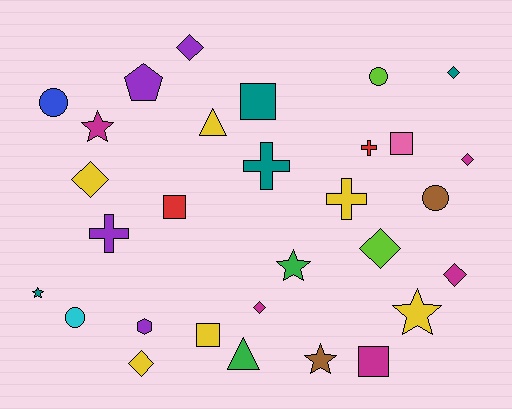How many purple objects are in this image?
There are 4 purple objects.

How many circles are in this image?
There are 4 circles.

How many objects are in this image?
There are 30 objects.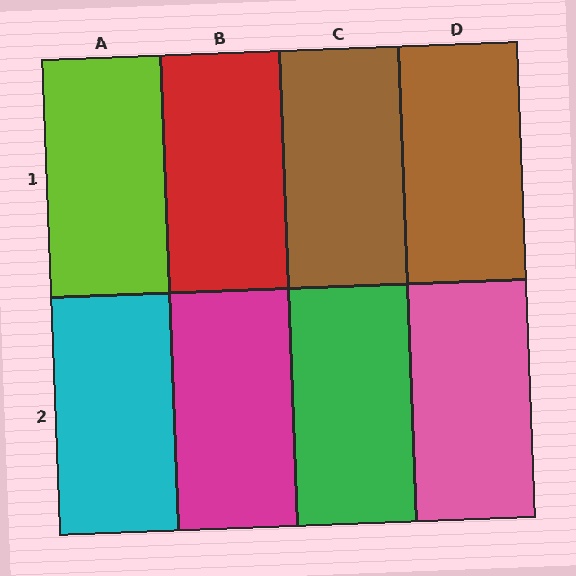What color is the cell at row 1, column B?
Red.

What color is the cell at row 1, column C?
Brown.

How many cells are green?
1 cell is green.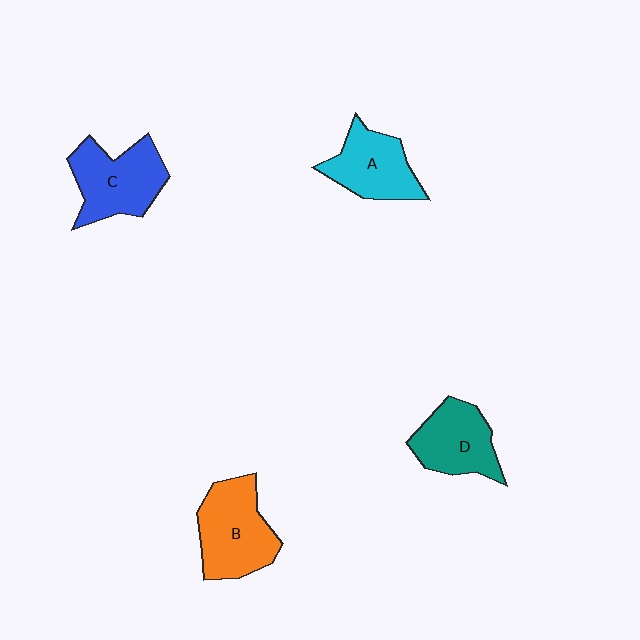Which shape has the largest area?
Shape B (orange).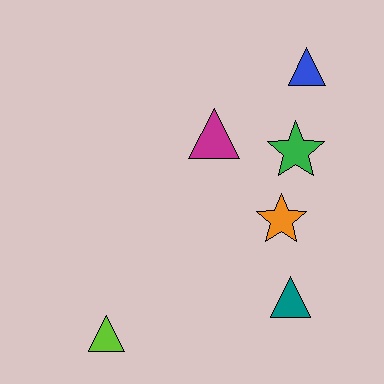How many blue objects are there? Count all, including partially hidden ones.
There is 1 blue object.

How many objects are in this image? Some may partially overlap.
There are 6 objects.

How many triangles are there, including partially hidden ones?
There are 4 triangles.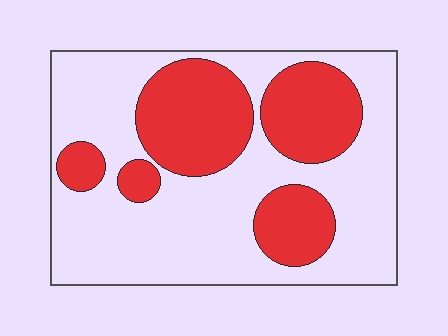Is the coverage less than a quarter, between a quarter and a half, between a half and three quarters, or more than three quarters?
Between a quarter and a half.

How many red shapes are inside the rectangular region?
5.